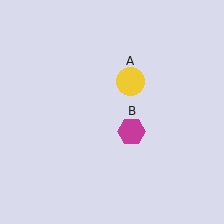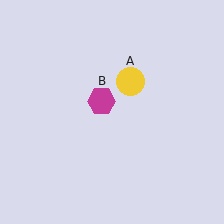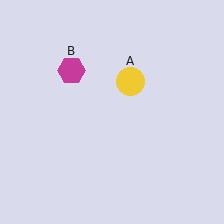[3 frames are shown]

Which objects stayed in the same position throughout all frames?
Yellow circle (object A) remained stationary.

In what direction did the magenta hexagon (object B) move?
The magenta hexagon (object B) moved up and to the left.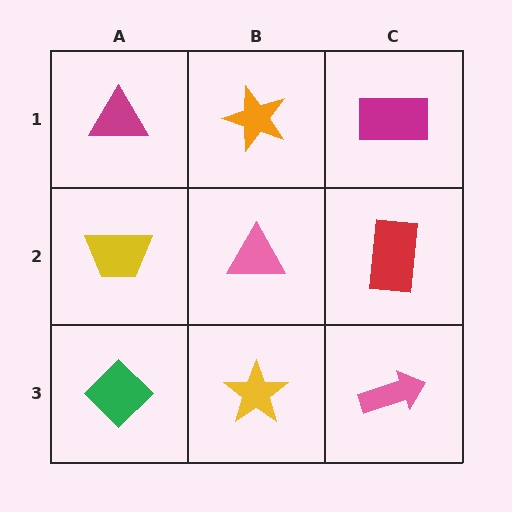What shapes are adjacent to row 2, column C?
A magenta rectangle (row 1, column C), a pink arrow (row 3, column C), a pink triangle (row 2, column B).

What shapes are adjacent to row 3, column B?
A pink triangle (row 2, column B), a green diamond (row 3, column A), a pink arrow (row 3, column C).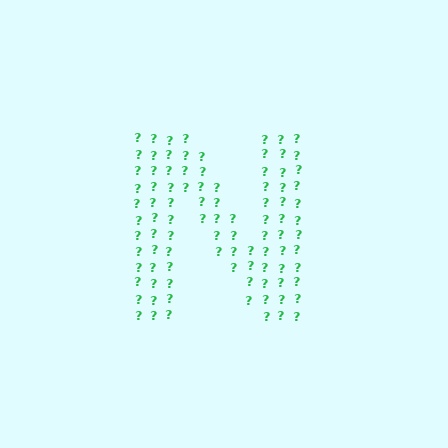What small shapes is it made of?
It is made of small question marks.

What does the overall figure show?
The overall figure shows the letter N.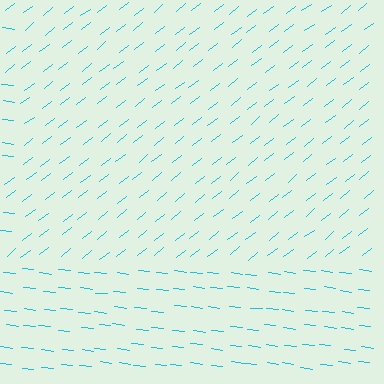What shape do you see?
I see a rectangle.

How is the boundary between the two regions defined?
The boundary is defined purely by a change in line orientation (approximately 45 degrees difference). All lines are the same color and thickness.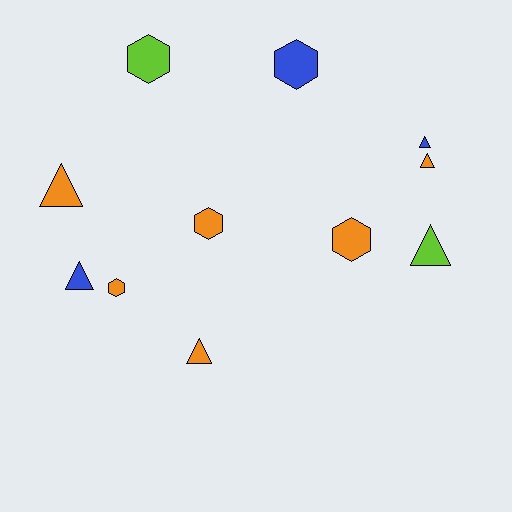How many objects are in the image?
There are 11 objects.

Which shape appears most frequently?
Triangle, with 6 objects.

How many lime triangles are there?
There is 1 lime triangle.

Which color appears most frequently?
Orange, with 6 objects.